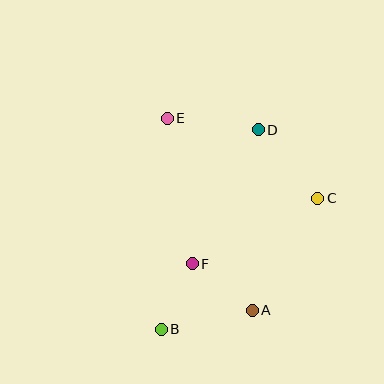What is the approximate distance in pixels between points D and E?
The distance between D and E is approximately 92 pixels.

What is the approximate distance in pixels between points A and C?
The distance between A and C is approximately 130 pixels.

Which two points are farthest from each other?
Points B and D are farthest from each other.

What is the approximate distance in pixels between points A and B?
The distance between A and B is approximately 93 pixels.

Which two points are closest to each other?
Points B and F are closest to each other.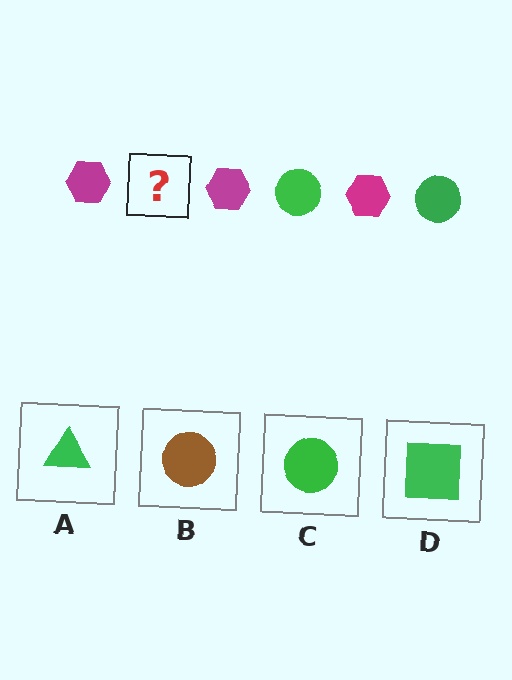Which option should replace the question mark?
Option C.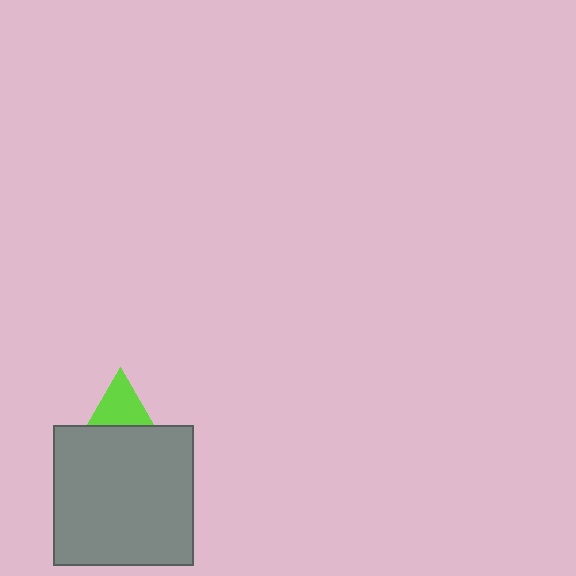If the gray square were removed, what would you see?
You would see the complete lime triangle.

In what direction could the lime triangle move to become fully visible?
The lime triangle could move up. That would shift it out from behind the gray square entirely.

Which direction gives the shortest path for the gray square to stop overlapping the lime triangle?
Moving down gives the shortest separation.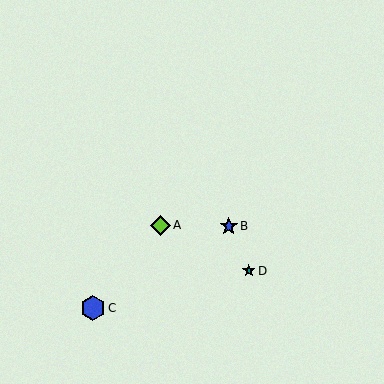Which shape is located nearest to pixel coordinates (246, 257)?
The teal star (labeled D) at (249, 271) is nearest to that location.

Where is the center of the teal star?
The center of the teal star is at (249, 271).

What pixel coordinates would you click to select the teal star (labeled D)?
Click at (249, 271) to select the teal star D.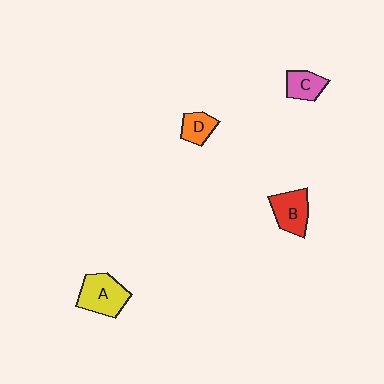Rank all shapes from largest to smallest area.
From largest to smallest: A (yellow), B (red), C (pink), D (orange).